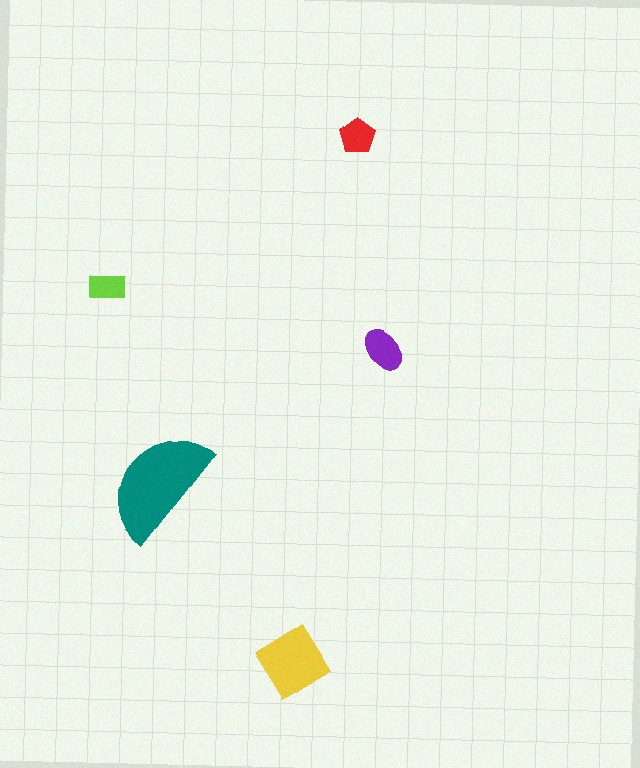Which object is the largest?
The teal semicircle.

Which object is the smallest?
The lime rectangle.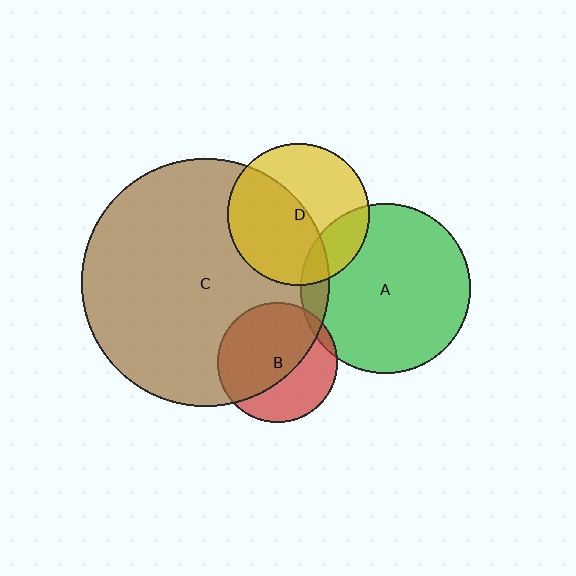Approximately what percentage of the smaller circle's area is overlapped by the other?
Approximately 5%.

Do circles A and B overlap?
Yes.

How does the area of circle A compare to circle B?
Approximately 2.0 times.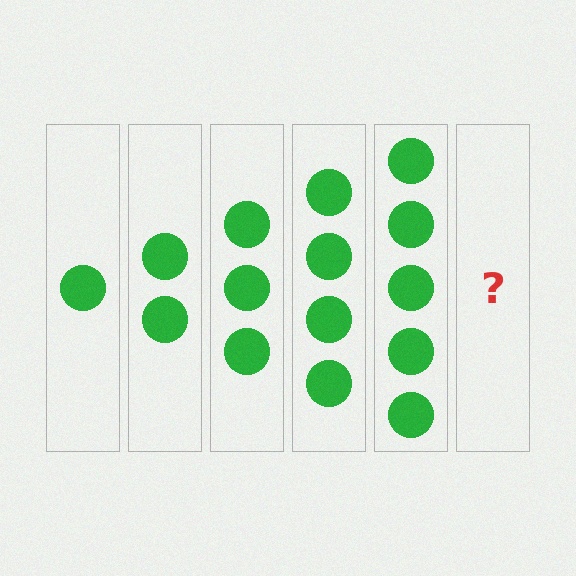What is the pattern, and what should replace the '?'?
The pattern is that each step adds one more circle. The '?' should be 6 circles.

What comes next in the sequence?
The next element should be 6 circles.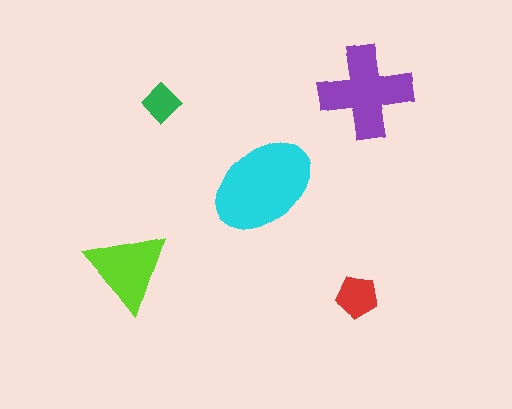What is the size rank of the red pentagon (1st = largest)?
4th.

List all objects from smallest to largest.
The green diamond, the red pentagon, the lime triangle, the purple cross, the cyan ellipse.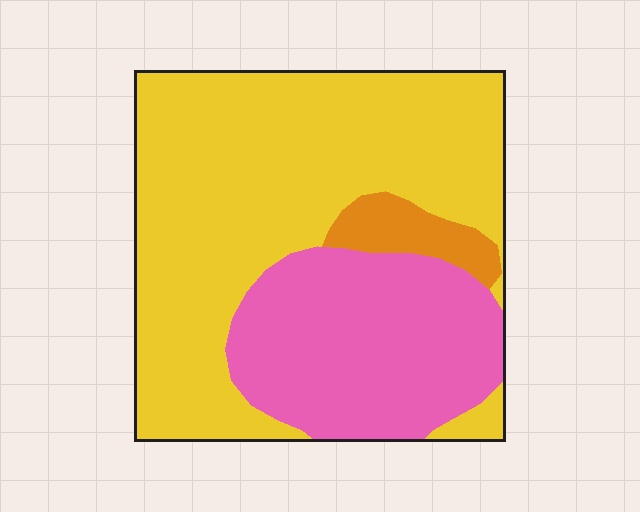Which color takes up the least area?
Orange, at roughly 5%.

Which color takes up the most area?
Yellow, at roughly 60%.